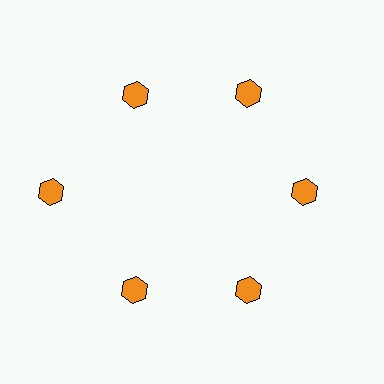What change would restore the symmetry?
The symmetry would be restored by moving it inward, back onto the ring so that all 6 hexagons sit at equal angles and equal distance from the center.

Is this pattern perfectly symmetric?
No. The 6 orange hexagons are arranged in a ring, but one element near the 9 o'clock position is pushed outward from the center, breaking the 6-fold rotational symmetry.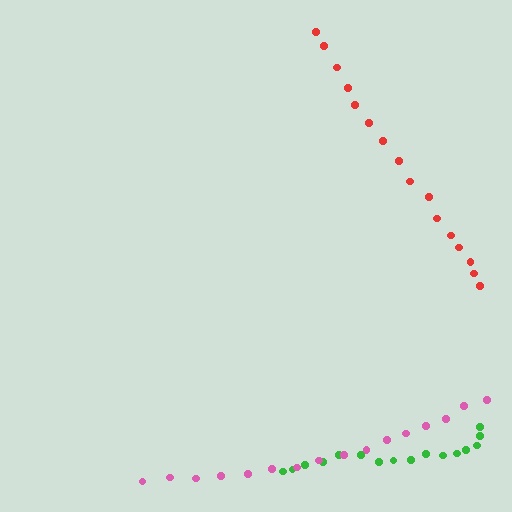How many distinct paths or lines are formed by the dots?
There are 3 distinct paths.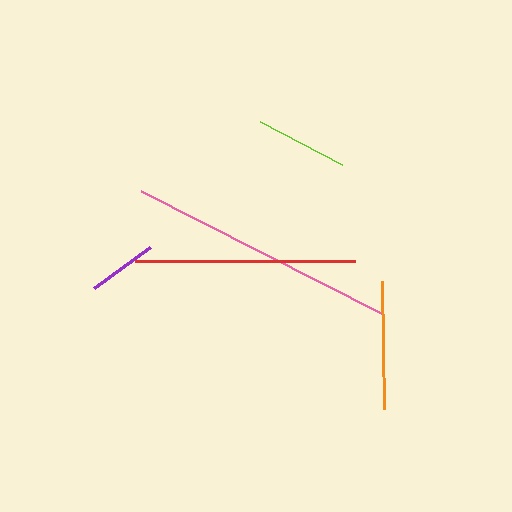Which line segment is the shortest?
The purple line is the shortest at approximately 69 pixels.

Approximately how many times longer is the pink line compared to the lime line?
The pink line is approximately 2.9 times the length of the lime line.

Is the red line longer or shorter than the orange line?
The red line is longer than the orange line.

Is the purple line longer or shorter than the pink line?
The pink line is longer than the purple line.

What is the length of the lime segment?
The lime segment is approximately 93 pixels long.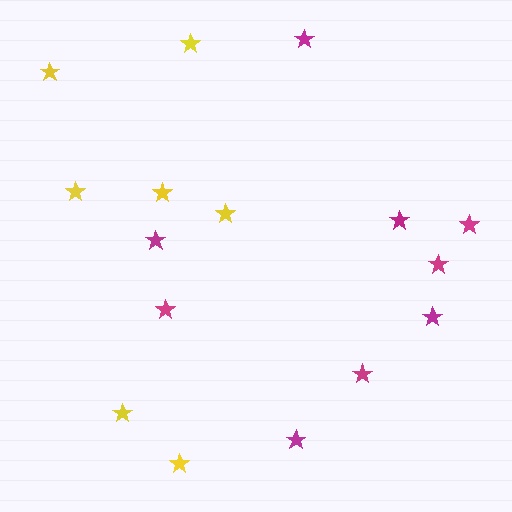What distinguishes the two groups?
There are 2 groups: one group of magenta stars (9) and one group of yellow stars (7).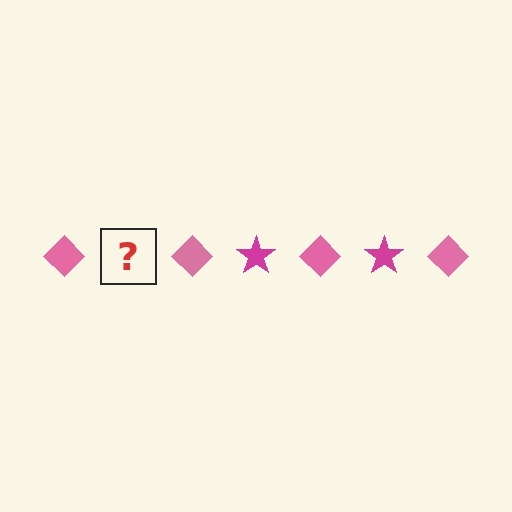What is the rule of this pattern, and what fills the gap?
The rule is that the pattern alternates between pink diamond and magenta star. The gap should be filled with a magenta star.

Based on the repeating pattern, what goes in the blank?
The blank should be a magenta star.